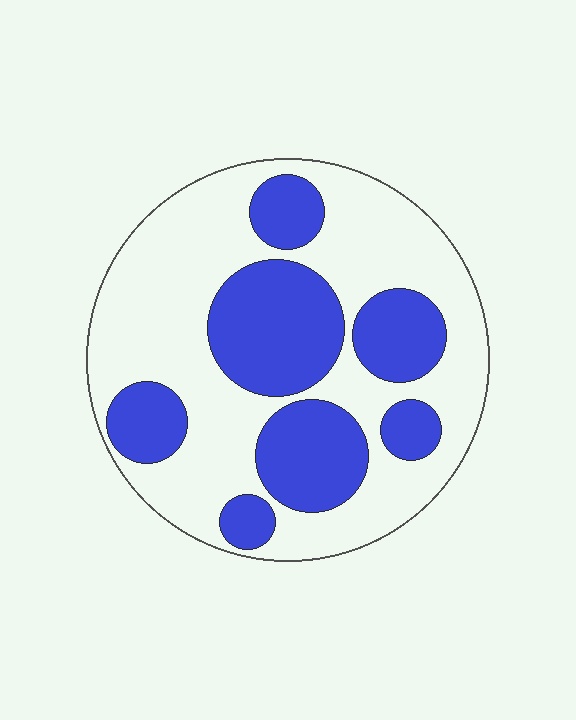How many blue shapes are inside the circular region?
7.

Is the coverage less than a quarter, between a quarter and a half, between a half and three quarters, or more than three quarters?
Between a quarter and a half.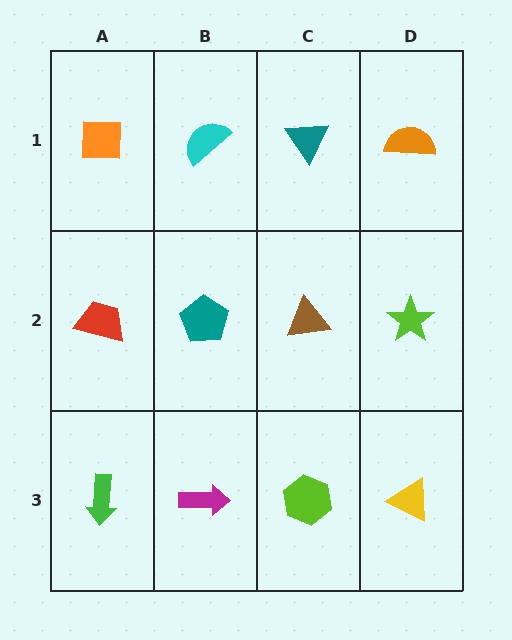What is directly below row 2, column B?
A magenta arrow.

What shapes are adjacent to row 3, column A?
A red trapezoid (row 2, column A), a magenta arrow (row 3, column B).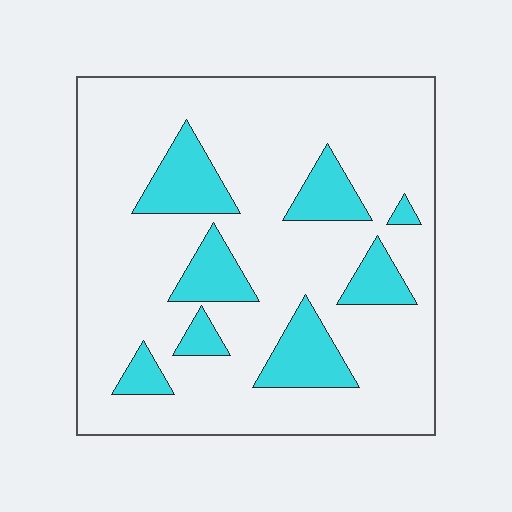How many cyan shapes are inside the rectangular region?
8.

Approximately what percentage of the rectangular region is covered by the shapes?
Approximately 20%.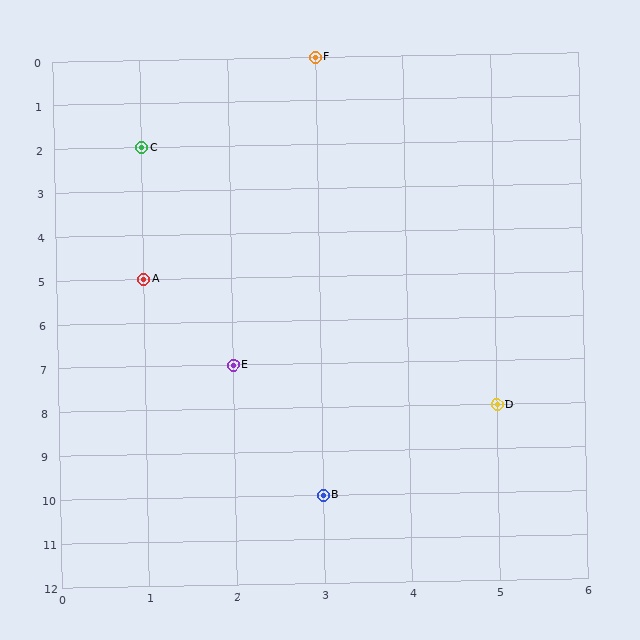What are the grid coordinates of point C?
Point C is at grid coordinates (1, 2).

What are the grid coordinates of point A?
Point A is at grid coordinates (1, 5).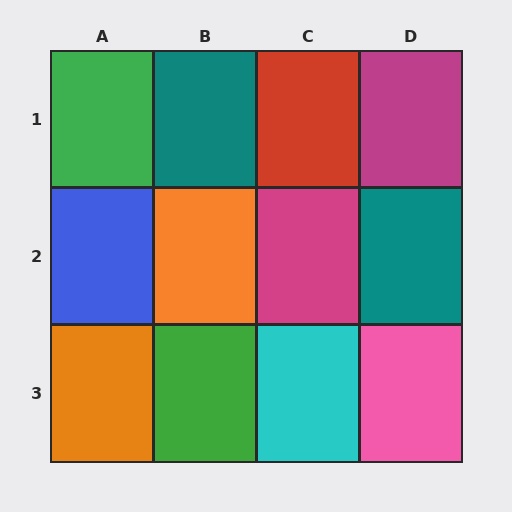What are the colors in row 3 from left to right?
Orange, green, cyan, pink.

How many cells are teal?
2 cells are teal.